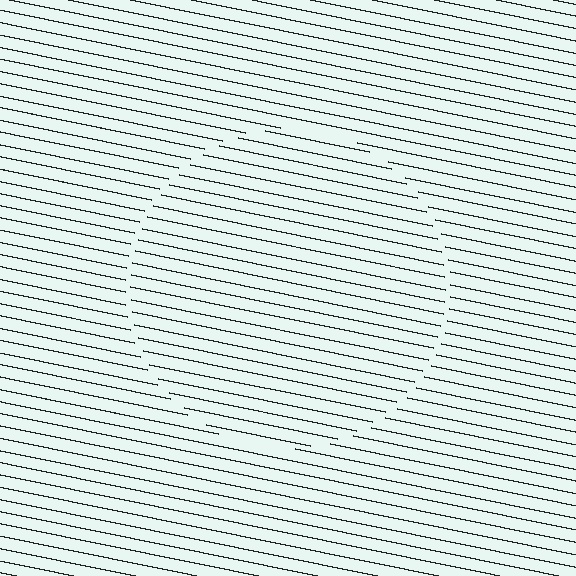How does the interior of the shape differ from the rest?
The interior of the shape contains the same grating, shifted by half a period — the contour is defined by the phase discontinuity where line-ends from the inner and outer gratings abut.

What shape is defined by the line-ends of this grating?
An illusory circle. The interior of the shape contains the same grating, shifted by half a period — the contour is defined by the phase discontinuity where line-ends from the inner and outer gratings abut.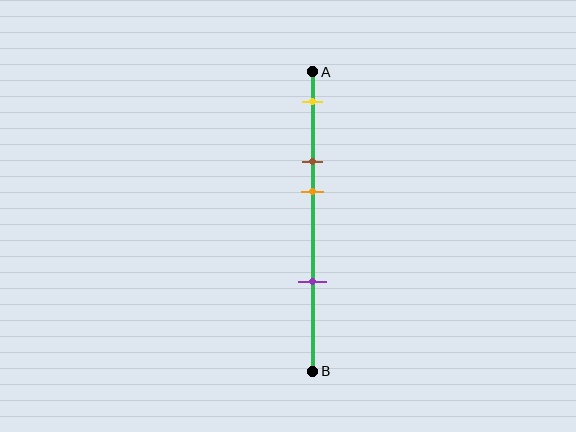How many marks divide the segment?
There are 4 marks dividing the segment.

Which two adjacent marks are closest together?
The brown and orange marks are the closest adjacent pair.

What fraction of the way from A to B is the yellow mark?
The yellow mark is approximately 10% (0.1) of the way from A to B.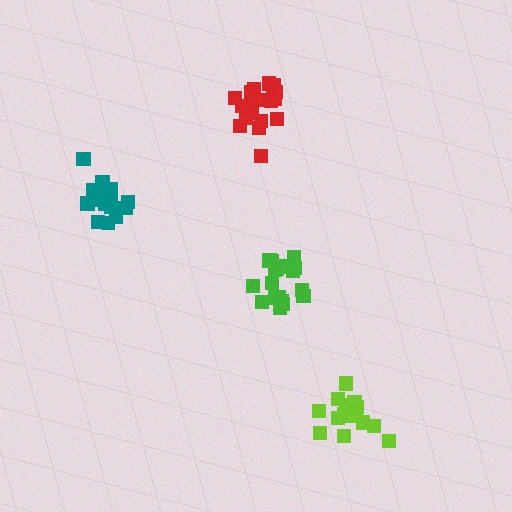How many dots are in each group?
Group 1: 18 dots, Group 2: 20 dots, Group 3: 15 dots, Group 4: 19 dots (72 total).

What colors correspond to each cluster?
The clusters are colored: lime, green, teal, red.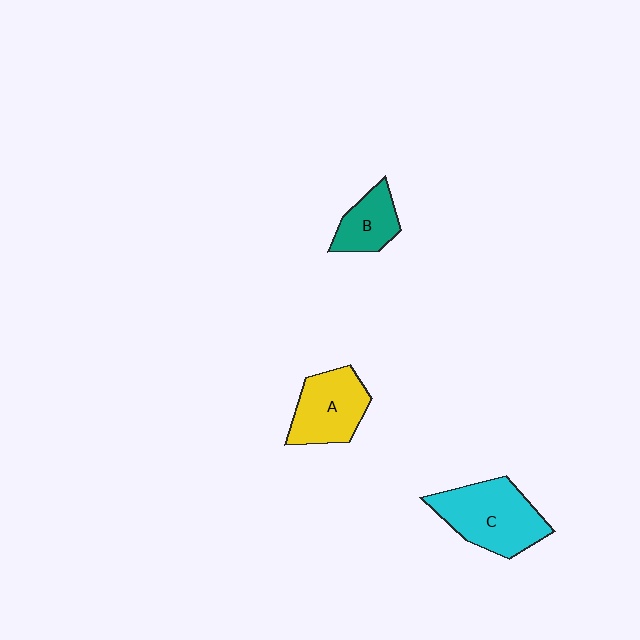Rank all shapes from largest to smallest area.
From largest to smallest: C (cyan), A (yellow), B (teal).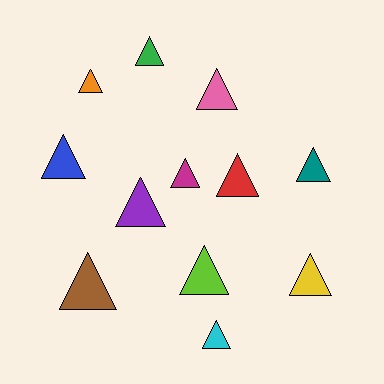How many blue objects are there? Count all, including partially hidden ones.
There is 1 blue object.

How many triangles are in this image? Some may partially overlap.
There are 12 triangles.